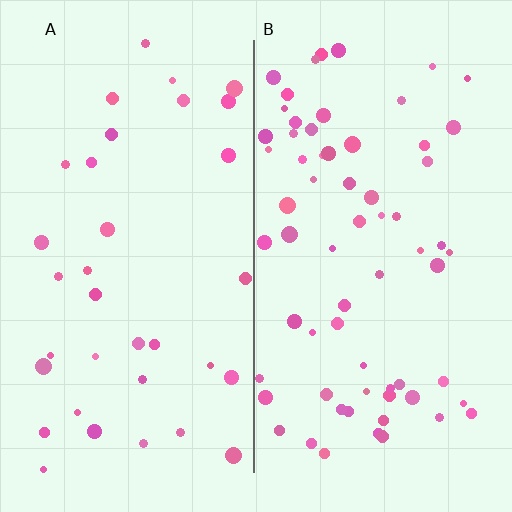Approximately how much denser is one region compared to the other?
Approximately 2.0× — region B over region A.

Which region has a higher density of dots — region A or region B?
B (the right).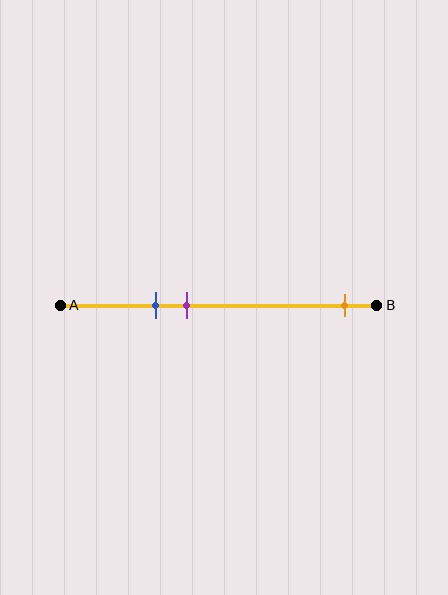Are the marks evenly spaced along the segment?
No, the marks are not evenly spaced.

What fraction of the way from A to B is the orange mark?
The orange mark is approximately 90% (0.9) of the way from A to B.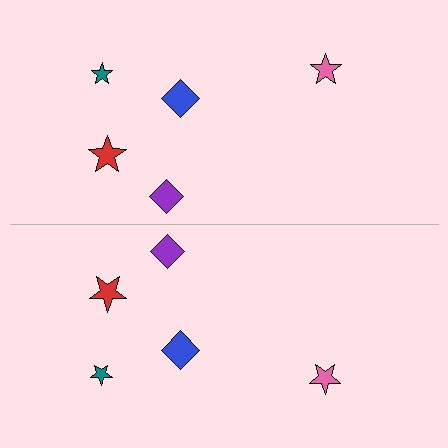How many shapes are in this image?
There are 10 shapes in this image.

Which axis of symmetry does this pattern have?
The pattern has a horizontal axis of symmetry running through the center of the image.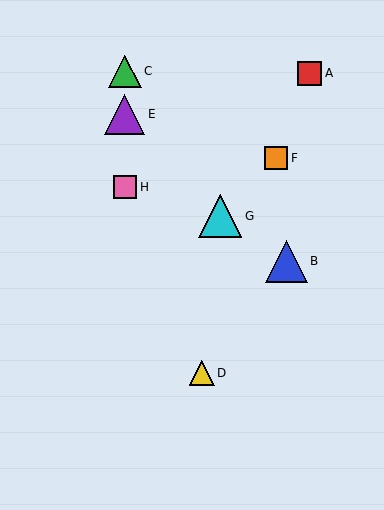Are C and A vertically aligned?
No, C is at x≈125 and A is at x≈310.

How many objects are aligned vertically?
3 objects (C, E, H) are aligned vertically.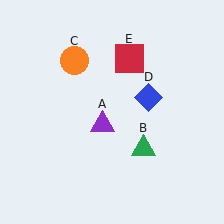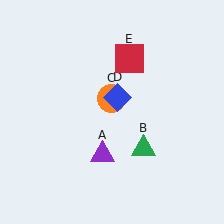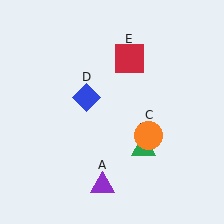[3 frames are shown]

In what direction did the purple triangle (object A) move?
The purple triangle (object A) moved down.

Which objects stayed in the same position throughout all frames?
Green triangle (object B) and red square (object E) remained stationary.